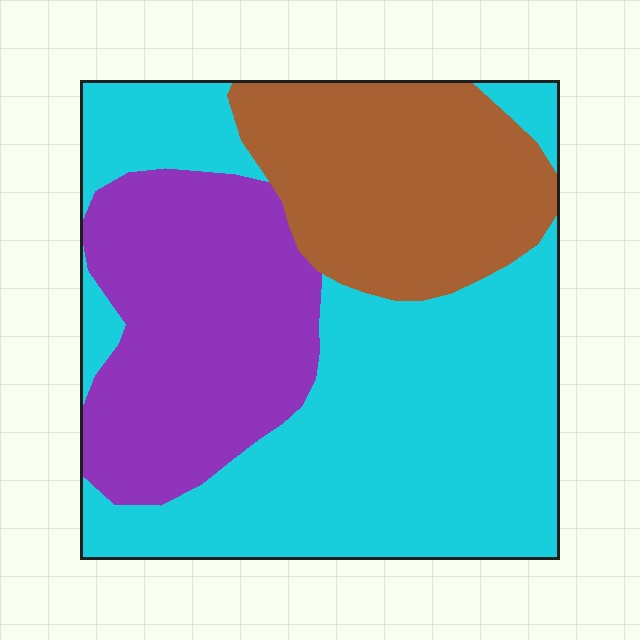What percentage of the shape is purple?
Purple covers around 25% of the shape.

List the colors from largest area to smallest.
From largest to smallest: cyan, purple, brown.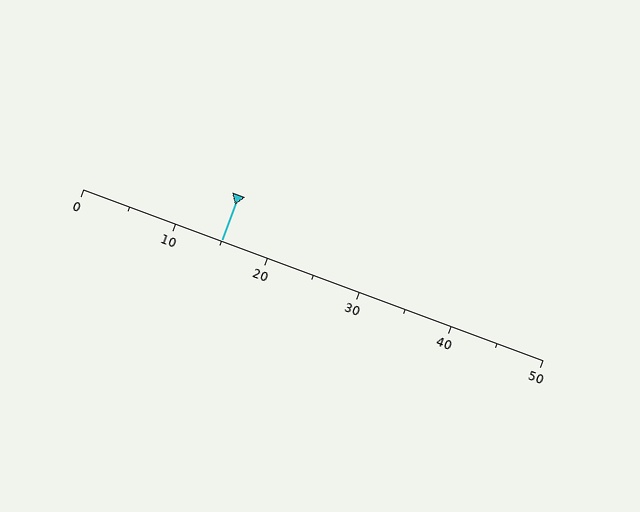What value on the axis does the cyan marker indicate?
The marker indicates approximately 15.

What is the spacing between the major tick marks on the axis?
The major ticks are spaced 10 apart.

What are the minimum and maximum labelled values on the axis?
The axis runs from 0 to 50.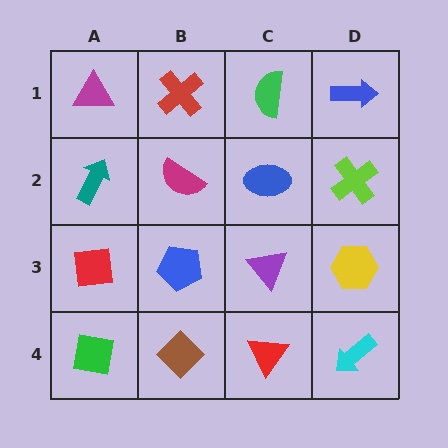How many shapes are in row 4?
4 shapes.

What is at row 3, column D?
A yellow hexagon.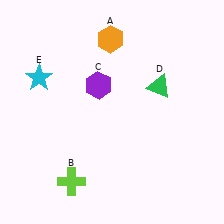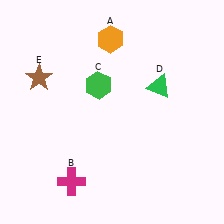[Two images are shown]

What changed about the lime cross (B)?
In Image 1, B is lime. In Image 2, it changed to magenta.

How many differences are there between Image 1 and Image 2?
There are 3 differences between the two images.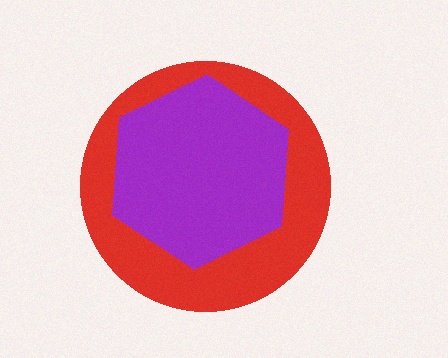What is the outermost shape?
The red circle.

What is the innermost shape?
The purple hexagon.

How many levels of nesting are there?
2.